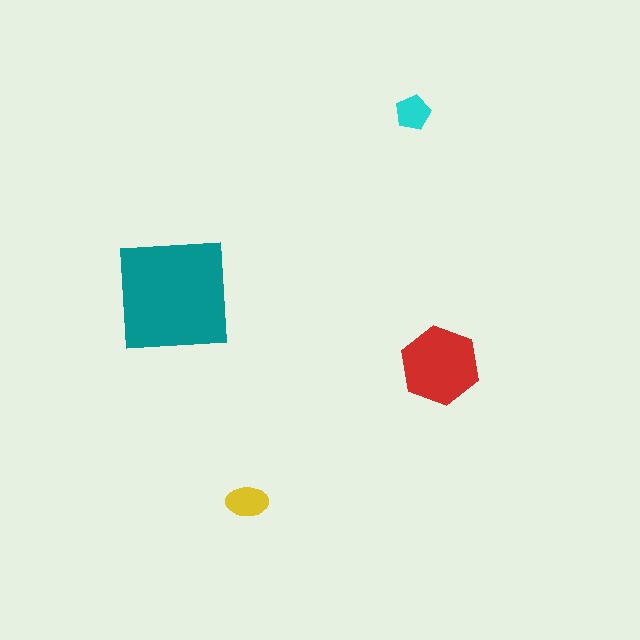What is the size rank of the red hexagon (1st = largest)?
2nd.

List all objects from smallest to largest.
The cyan pentagon, the yellow ellipse, the red hexagon, the teal square.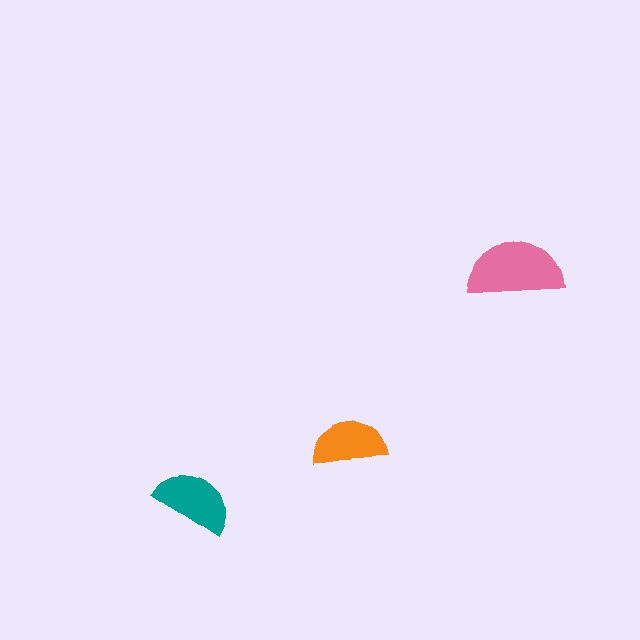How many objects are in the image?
There are 3 objects in the image.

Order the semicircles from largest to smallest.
the pink one, the teal one, the orange one.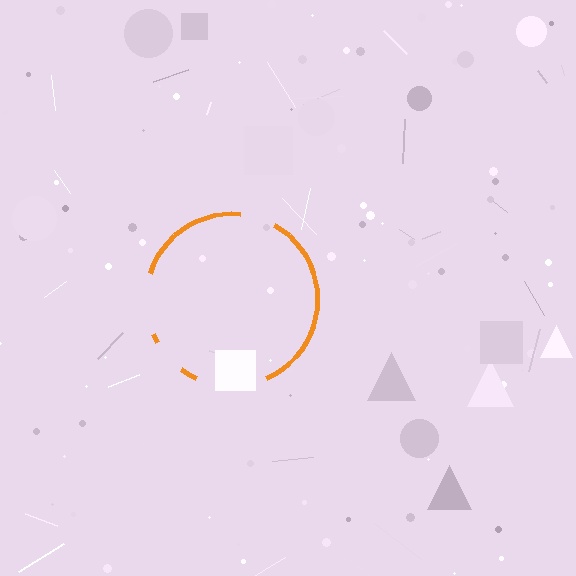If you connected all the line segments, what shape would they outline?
They would outline a circle.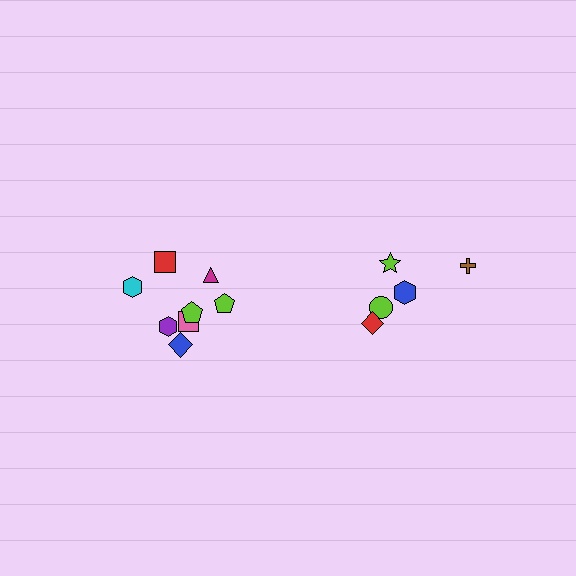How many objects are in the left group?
There are 8 objects.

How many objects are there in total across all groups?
There are 13 objects.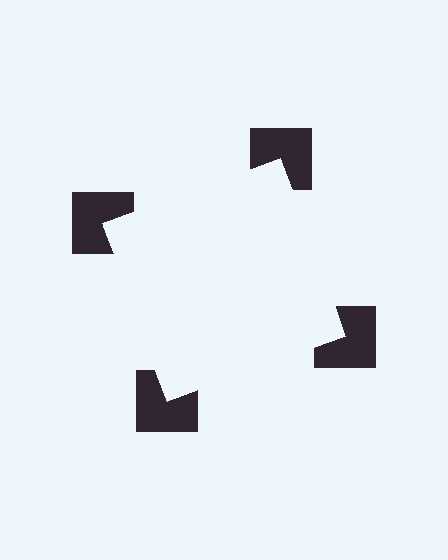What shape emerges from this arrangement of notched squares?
An illusory square — its edges are inferred from the aligned wedge cuts in the notched squares, not physically drawn.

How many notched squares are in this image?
There are 4 — one at each vertex of the illusory square.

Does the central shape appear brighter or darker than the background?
It typically appears slightly brighter than the background, even though no actual brightness change is drawn.